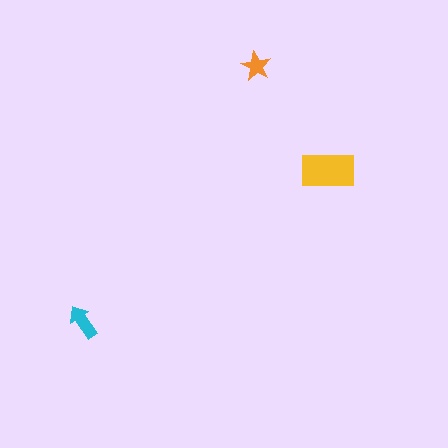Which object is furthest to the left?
The cyan arrow is leftmost.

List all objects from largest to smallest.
The yellow rectangle, the cyan arrow, the orange star.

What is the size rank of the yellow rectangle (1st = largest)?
1st.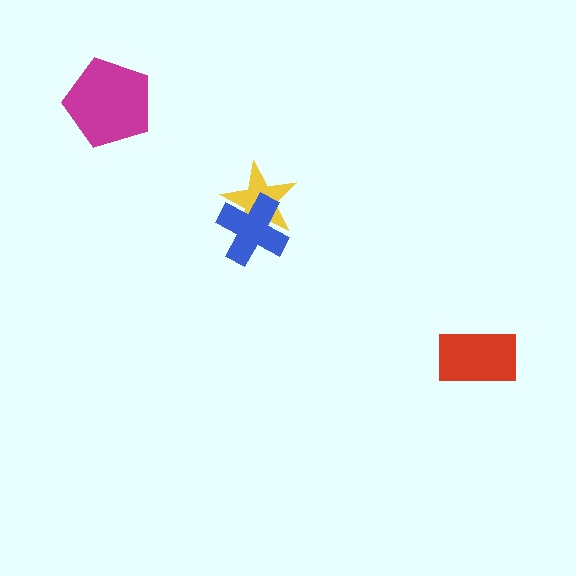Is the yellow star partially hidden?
Yes, it is partially covered by another shape.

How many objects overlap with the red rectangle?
0 objects overlap with the red rectangle.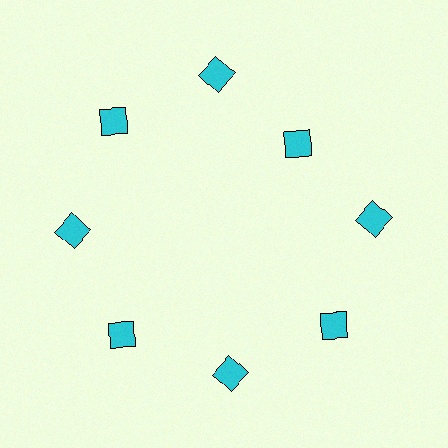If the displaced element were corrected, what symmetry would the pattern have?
It would have 8-fold rotational symmetry — the pattern would map onto itself every 45 degrees.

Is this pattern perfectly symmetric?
No. The 8 cyan squares are arranged in a ring, but one element near the 2 o'clock position is pulled inward toward the center, breaking the 8-fold rotational symmetry.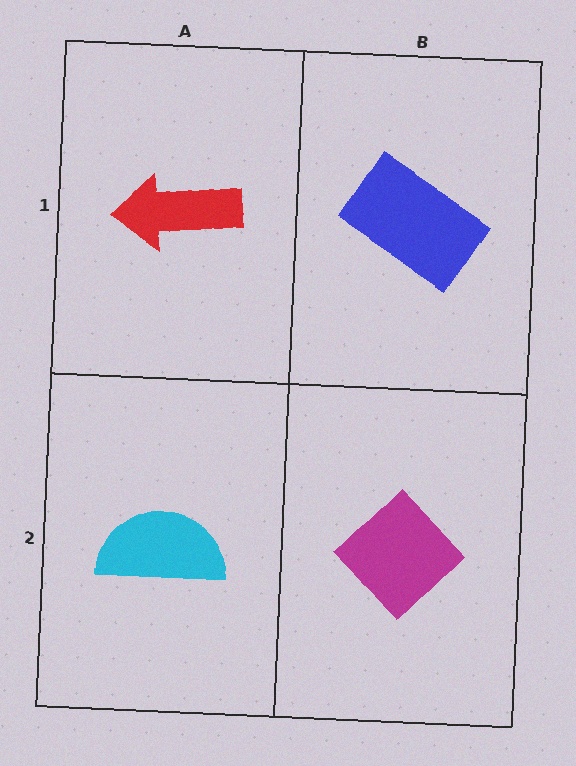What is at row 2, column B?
A magenta diamond.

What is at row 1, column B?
A blue rectangle.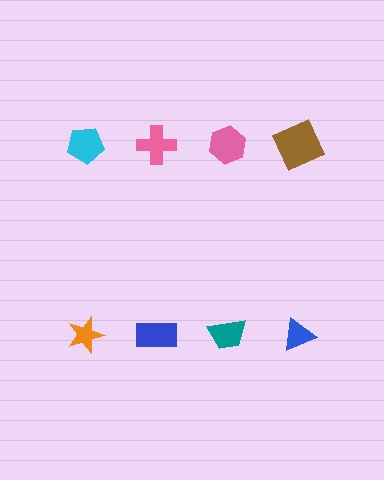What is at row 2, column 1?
An orange star.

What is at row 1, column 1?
A cyan pentagon.